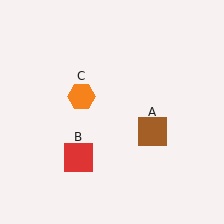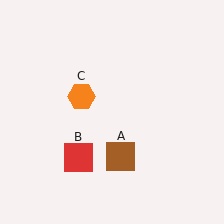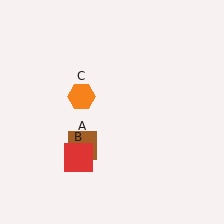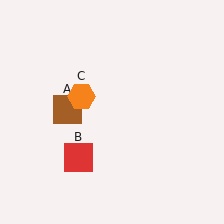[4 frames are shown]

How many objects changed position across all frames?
1 object changed position: brown square (object A).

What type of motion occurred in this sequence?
The brown square (object A) rotated clockwise around the center of the scene.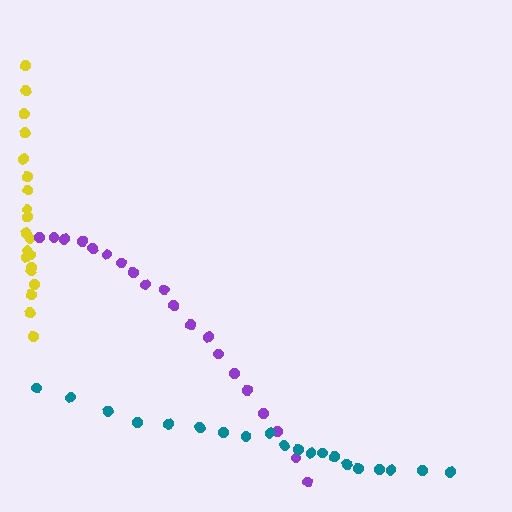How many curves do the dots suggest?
There are 3 distinct paths.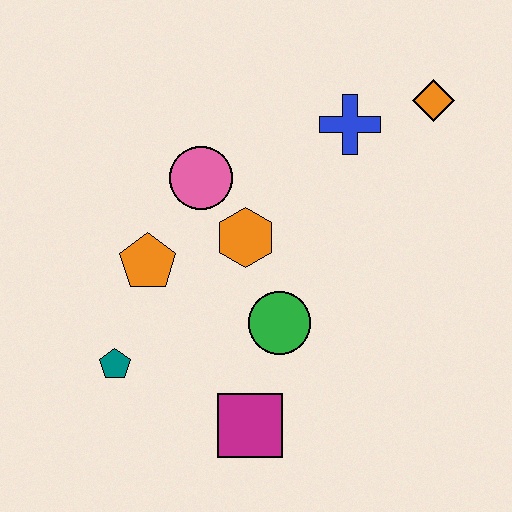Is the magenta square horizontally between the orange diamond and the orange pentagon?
Yes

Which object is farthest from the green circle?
The orange diamond is farthest from the green circle.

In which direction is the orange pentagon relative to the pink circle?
The orange pentagon is below the pink circle.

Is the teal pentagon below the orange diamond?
Yes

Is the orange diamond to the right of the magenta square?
Yes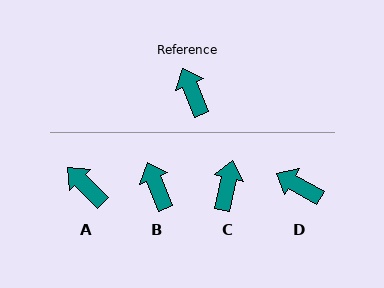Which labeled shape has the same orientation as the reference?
B.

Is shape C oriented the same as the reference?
No, it is off by about 34 degrees.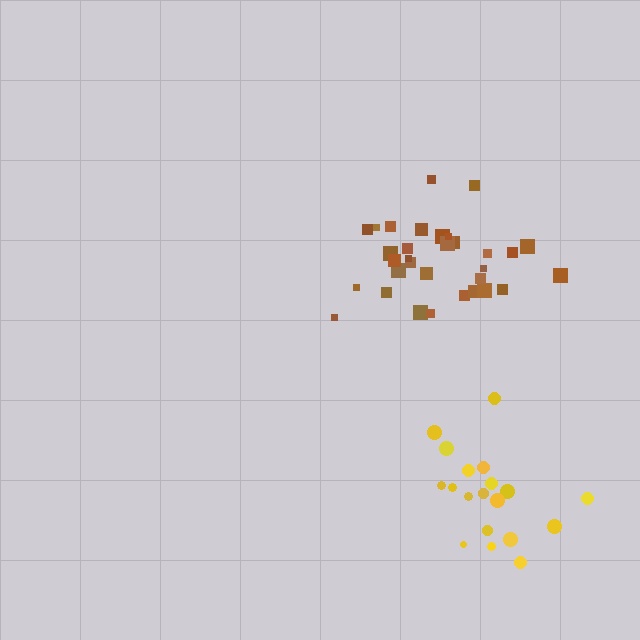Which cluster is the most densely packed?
Brown.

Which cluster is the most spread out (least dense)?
Yellow.